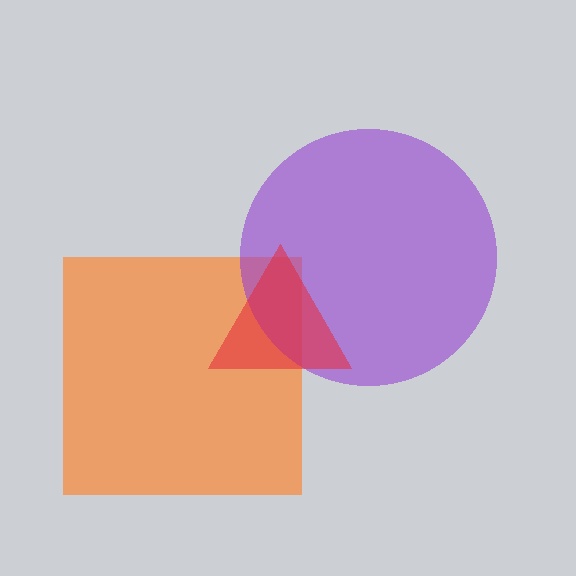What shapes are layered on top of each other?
The layered shapes are: an orange square, a purple circle, a red triangle.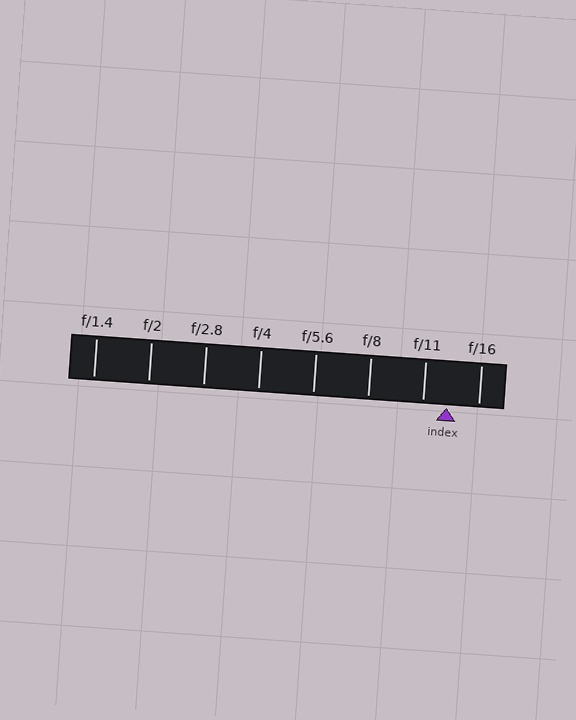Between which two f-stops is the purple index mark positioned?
The index mark is between f/11 and f/16.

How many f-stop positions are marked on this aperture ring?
There are 8 f-stop positions marked.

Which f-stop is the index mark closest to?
The index mark is closest to f/11.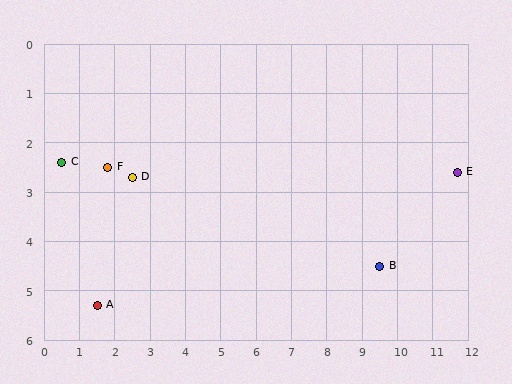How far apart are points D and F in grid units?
Points D and F are about 0.7 grid units apart.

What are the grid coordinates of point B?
Point B is at approximately (9.5, 4.5).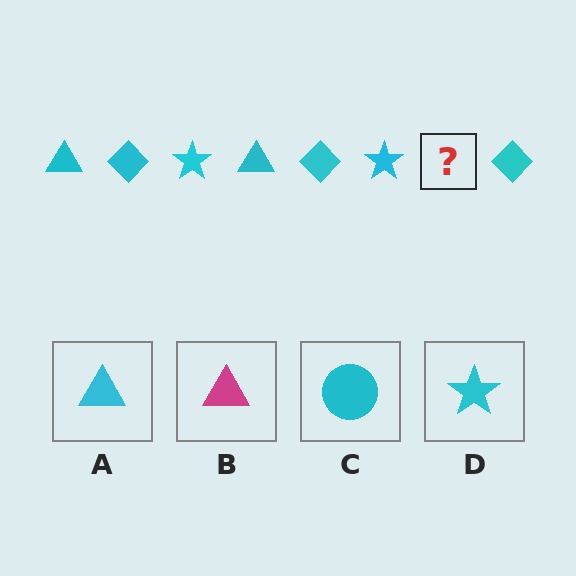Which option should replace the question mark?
Option A.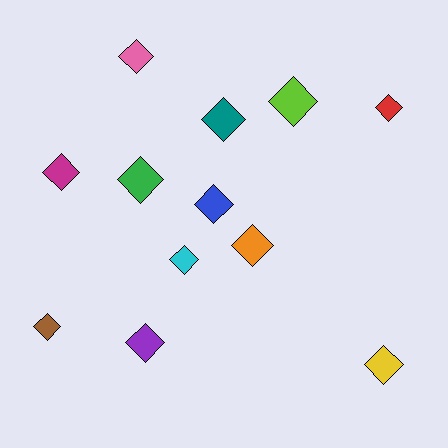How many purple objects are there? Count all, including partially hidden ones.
There is 1 purple object.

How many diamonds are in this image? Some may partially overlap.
There are 12 diamonds.